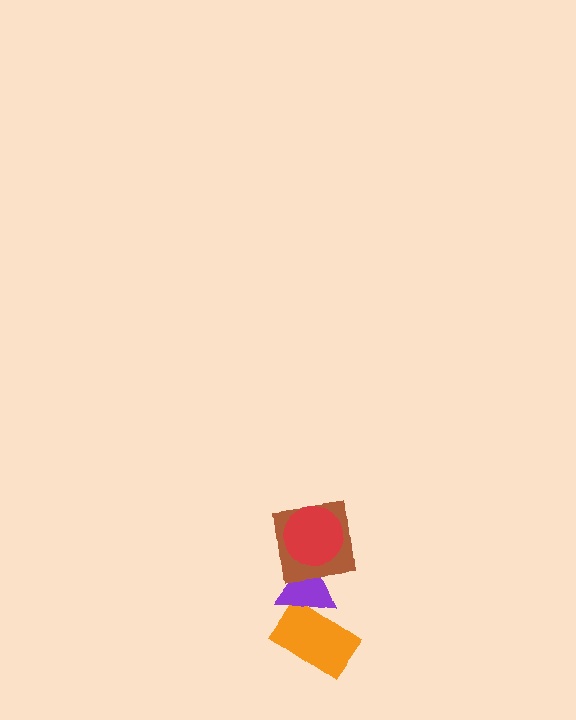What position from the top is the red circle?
The red circle is 1st from the top.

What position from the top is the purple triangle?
The purple triangle is 3rd from the top.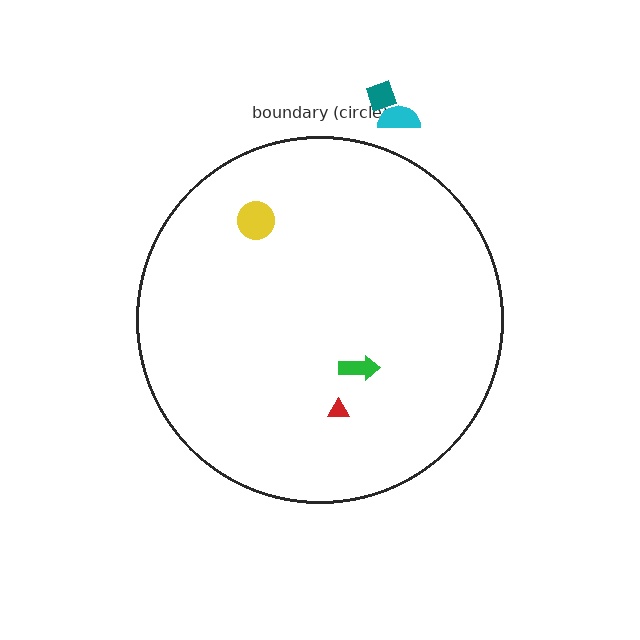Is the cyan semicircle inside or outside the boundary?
Outside.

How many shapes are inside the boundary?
3 inside, 2 outside.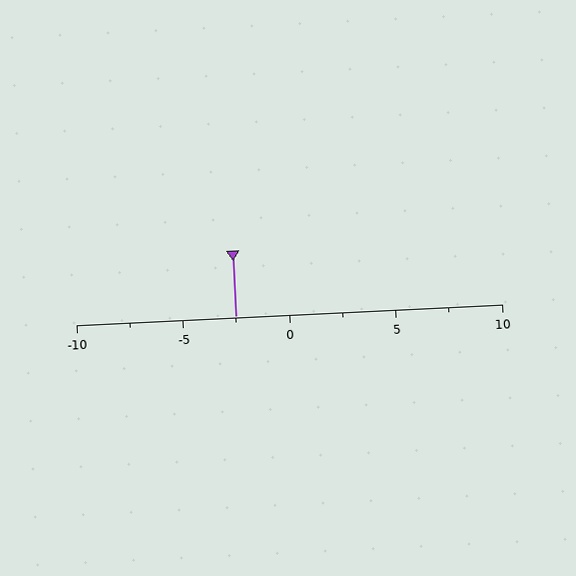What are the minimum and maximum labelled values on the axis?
The axis runs from -10 to 10.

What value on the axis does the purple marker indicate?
The marker indicates approximately -2.5.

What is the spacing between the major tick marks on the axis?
The major ticks are spaced 5 apart.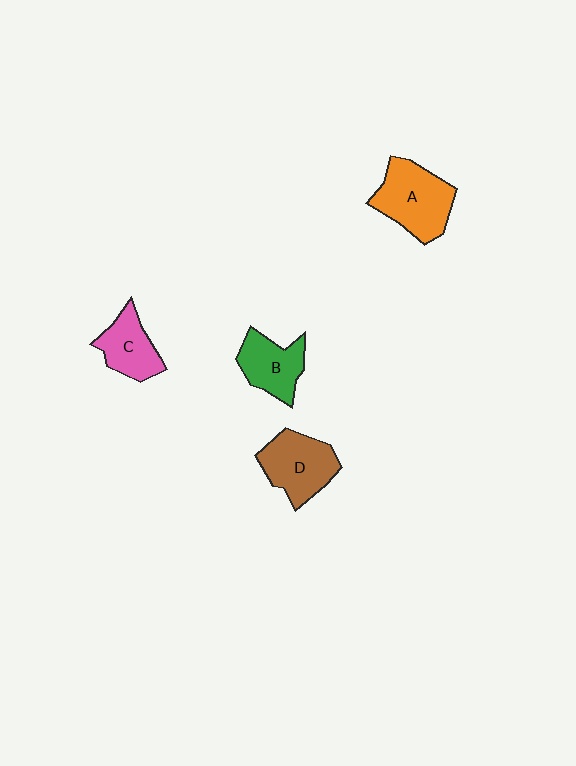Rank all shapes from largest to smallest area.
From largest to smallest: A (orange), D (brown), B (green), C (pink).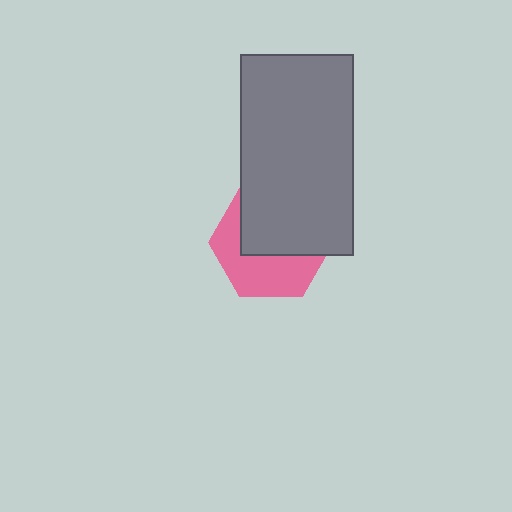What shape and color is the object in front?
The object in front is a gray rectangle.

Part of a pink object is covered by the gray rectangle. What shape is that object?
It is a hexagon.